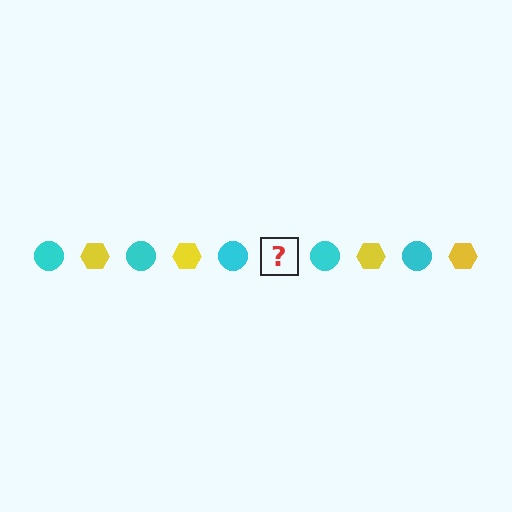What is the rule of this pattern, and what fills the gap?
The rule is that the pattern alternates between cyan circle and yellow hexagon. The gap should be filled with a yellow hexagon.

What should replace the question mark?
The question mark should be replaced with a yellow hexagon.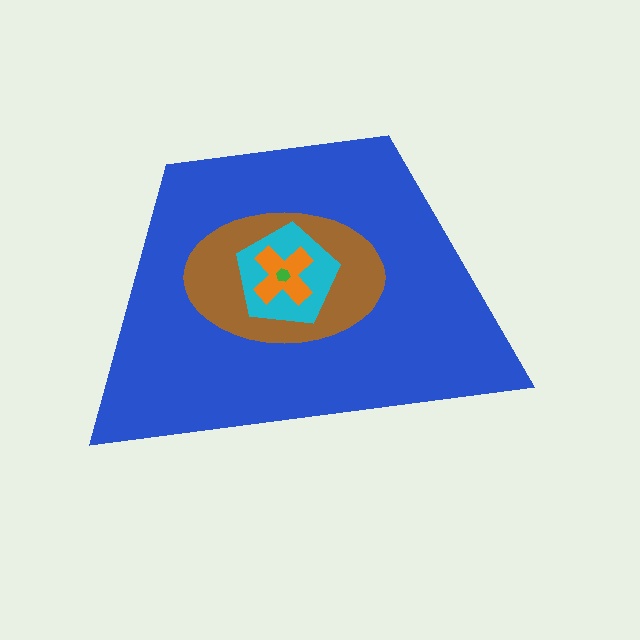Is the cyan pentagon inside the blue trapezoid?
Yes.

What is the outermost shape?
The blue trapezoid.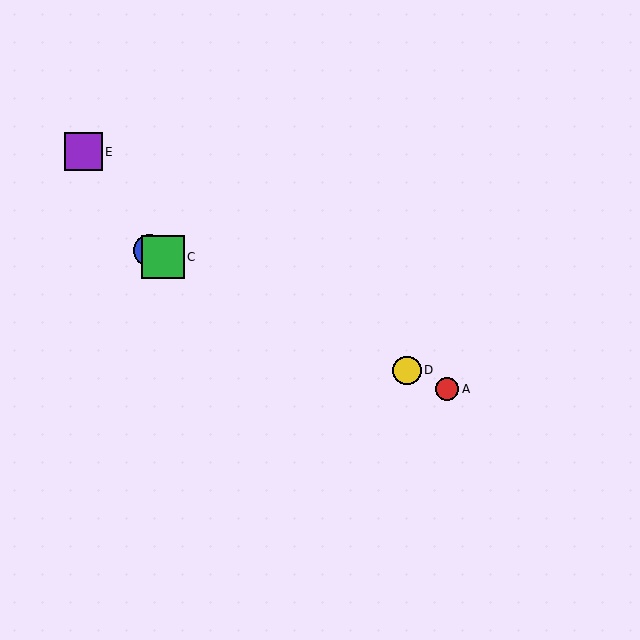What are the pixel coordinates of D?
Object D is at (407, 371).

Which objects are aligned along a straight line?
Objects A, B, C, D are aligned along a straight line.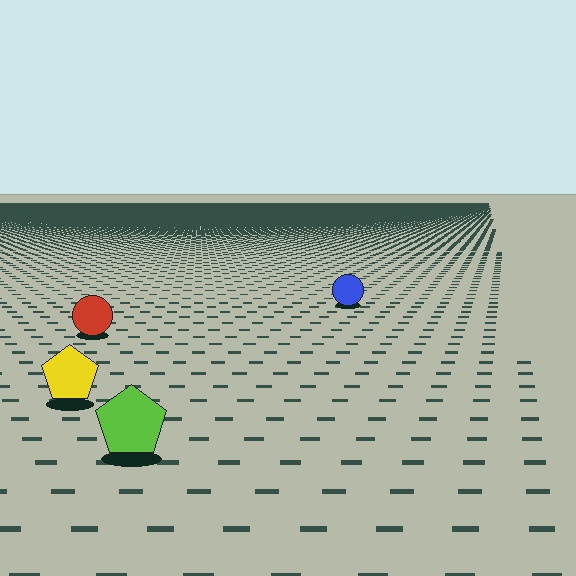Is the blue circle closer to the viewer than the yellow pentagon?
No. The yellow pentagon is closer — you can tell from the texture gradient: the ground texture is coarser near it.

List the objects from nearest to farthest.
From nearest to farthest: the lime pentagon, the yellow pentagon, the red circle, the blue circle.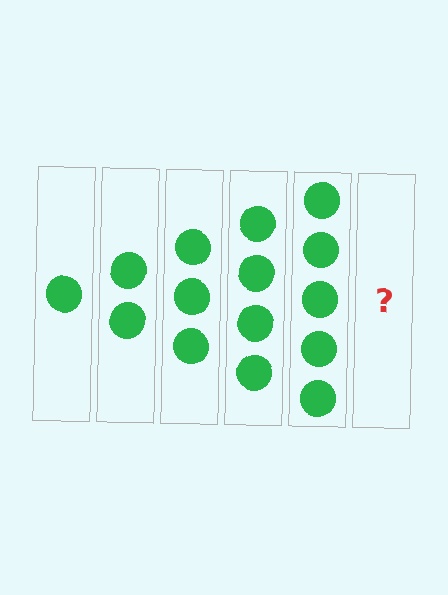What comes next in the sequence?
The next element should be 6 circles.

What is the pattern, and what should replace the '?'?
The pattern is that each step adds one more circle. The '?' should be 6 circles.